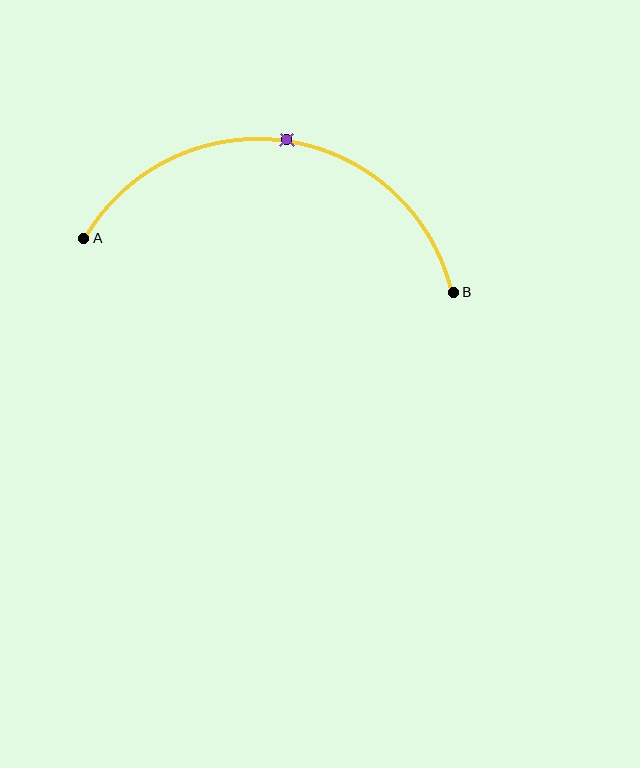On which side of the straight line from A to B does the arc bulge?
The arc bulges above the straight line connecting A and B.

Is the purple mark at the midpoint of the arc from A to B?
Yes. The purple mark lies on the arc at equal arc-length from both A and B — it is the arc midpoint.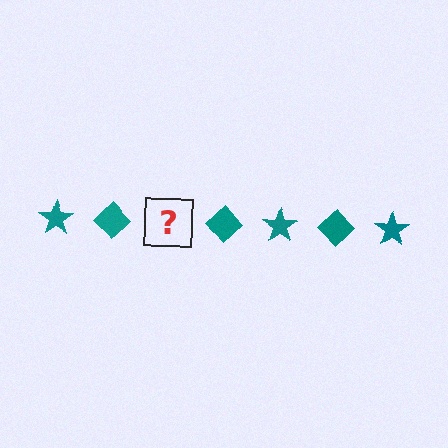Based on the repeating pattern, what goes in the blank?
The blank should be a teal star.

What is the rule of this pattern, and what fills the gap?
The rule is that the pattern cycles through star, diamond shapes in teal. The gap should be filled with a teal star.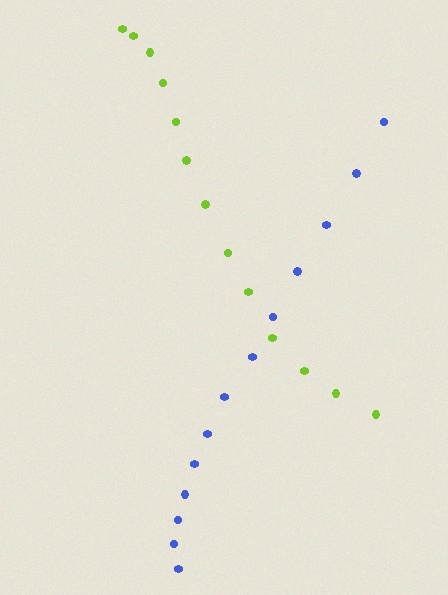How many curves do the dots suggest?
There are 2 distinct paths.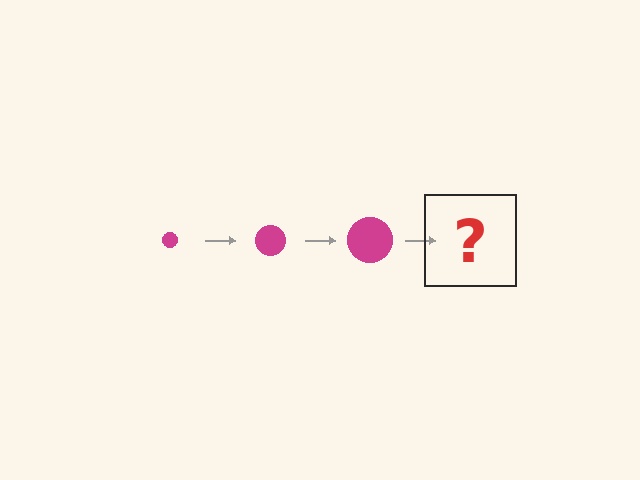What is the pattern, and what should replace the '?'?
The pattern is that the circle gets progressively larger each step. The '?' should be a magenta circle, larger than the previous one.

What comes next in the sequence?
The next element should be a magenta circle, larger than the previous one.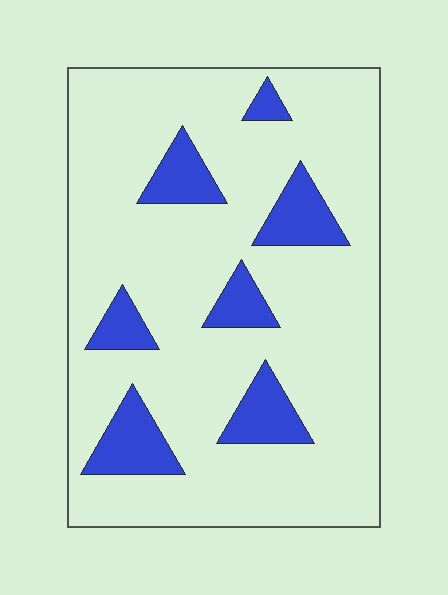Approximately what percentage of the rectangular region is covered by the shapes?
Approximately 15%.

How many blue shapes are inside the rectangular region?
7.